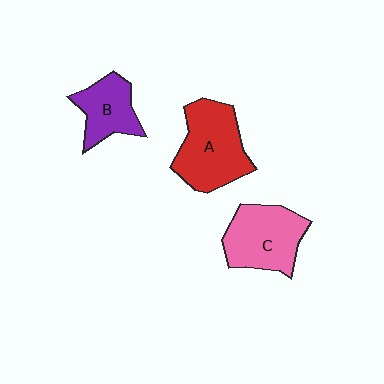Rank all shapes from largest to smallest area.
From largest to smallest: A (red), C (pink), B (purple).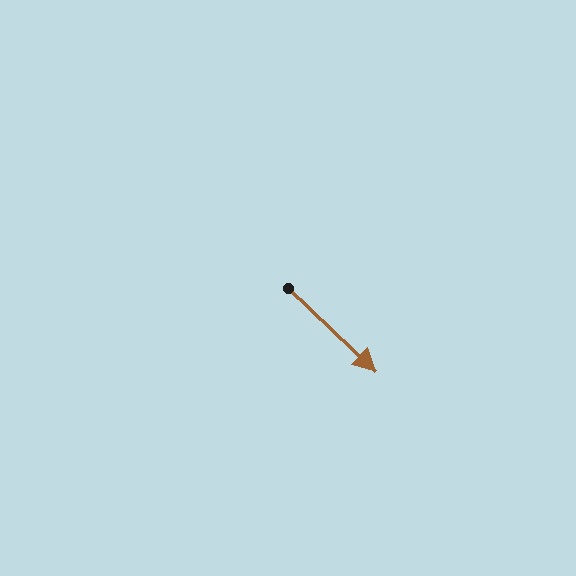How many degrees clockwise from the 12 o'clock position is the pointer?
Approximately 134 degrees.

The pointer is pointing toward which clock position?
Roughly 4 o'clock.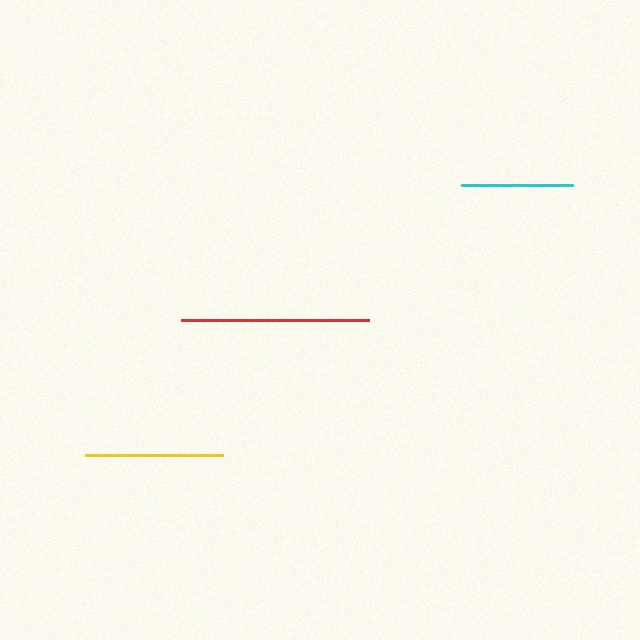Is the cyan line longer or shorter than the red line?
The red line is longer than the cyan line.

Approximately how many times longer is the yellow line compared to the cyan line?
The yellow line is approximately 1.2 times the length of the cyan line.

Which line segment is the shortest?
The cyan line is the shortest at approximately 112 pixels.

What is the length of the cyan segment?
The cyan segment is approximately 112 pixels long.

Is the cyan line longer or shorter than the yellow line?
The yellow line is longer than the cyan line.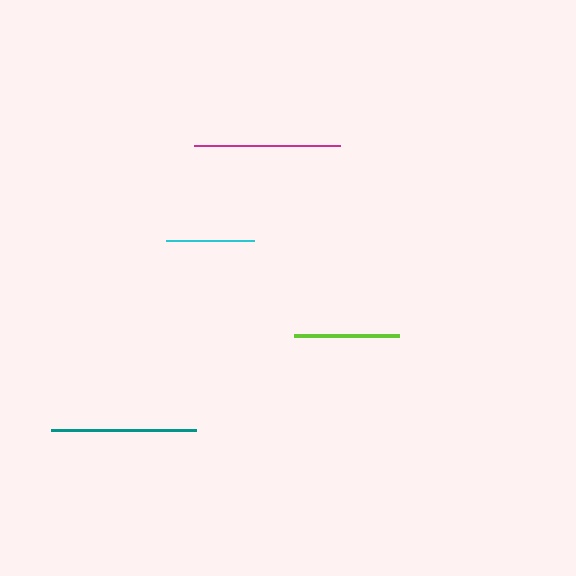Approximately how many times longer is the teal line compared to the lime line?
The teal line is approximately 1.4 times the length of the lime line.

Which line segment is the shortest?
The cyan line is the shortest at approximately 88 pixels.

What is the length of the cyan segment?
The cyan segment is approximately 88 pixels long.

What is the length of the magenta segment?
The magenta segment is approximately 145 pixels long.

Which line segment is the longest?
The magenta line is the longest at approximately 145 pixels.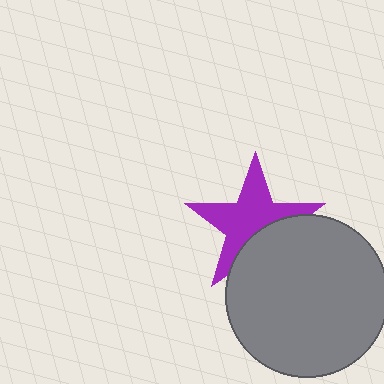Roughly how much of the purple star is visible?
Most of it is visible (roughly 65%).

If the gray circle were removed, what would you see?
You would see the complete purple star.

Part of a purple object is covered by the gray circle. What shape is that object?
It is a star.